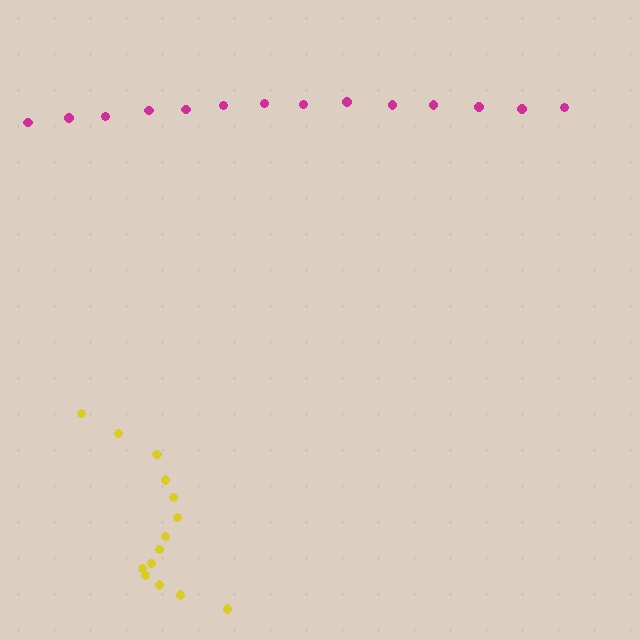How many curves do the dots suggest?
There are 2 distinct paths.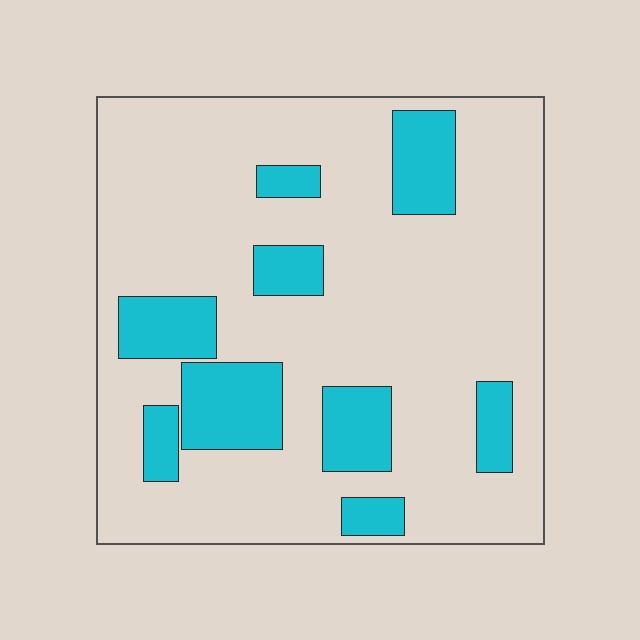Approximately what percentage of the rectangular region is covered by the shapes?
Approximately 20%.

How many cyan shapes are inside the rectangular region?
9.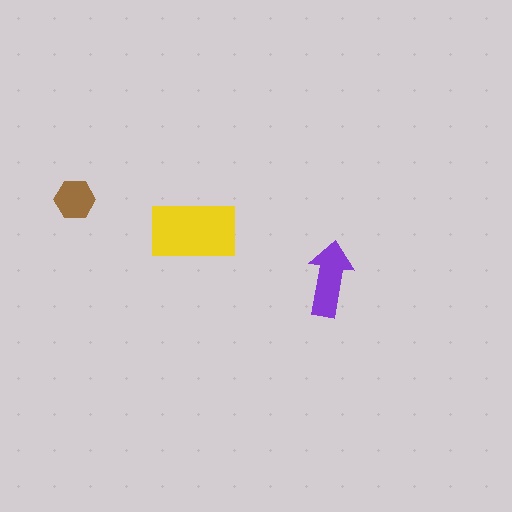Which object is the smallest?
The brown hexagon.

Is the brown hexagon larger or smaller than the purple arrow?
Smaller.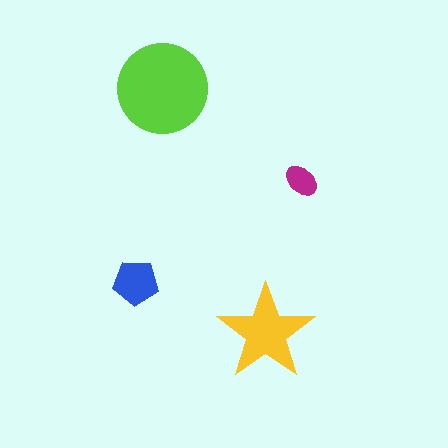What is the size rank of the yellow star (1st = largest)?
2nd.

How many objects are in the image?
There are 4 objects in the image.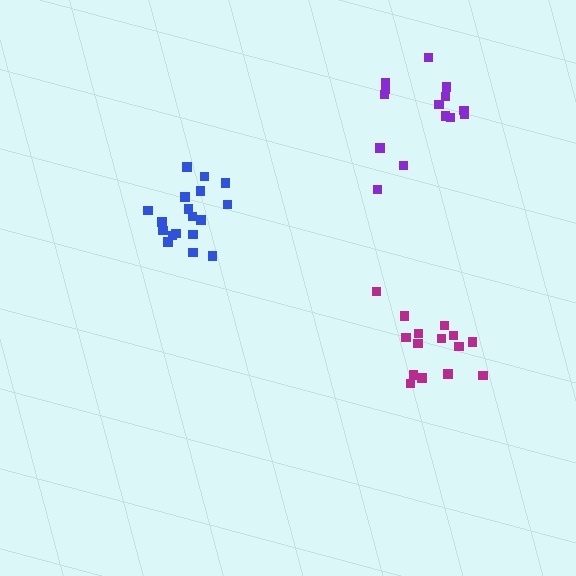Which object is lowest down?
The magenta cluster is bottommost.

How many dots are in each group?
Group 1: 17 dots, Group 2: 14 dots, Group 3: 18 dots (49 total).